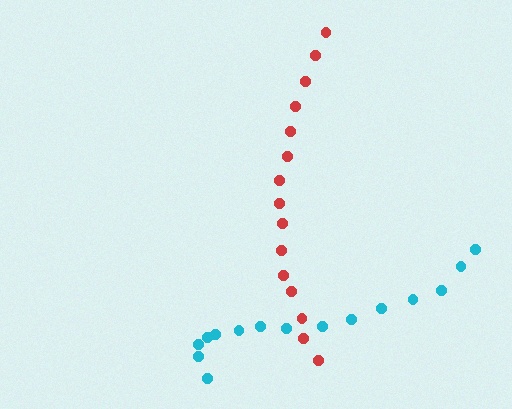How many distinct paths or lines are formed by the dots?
There are 2 distinct paths.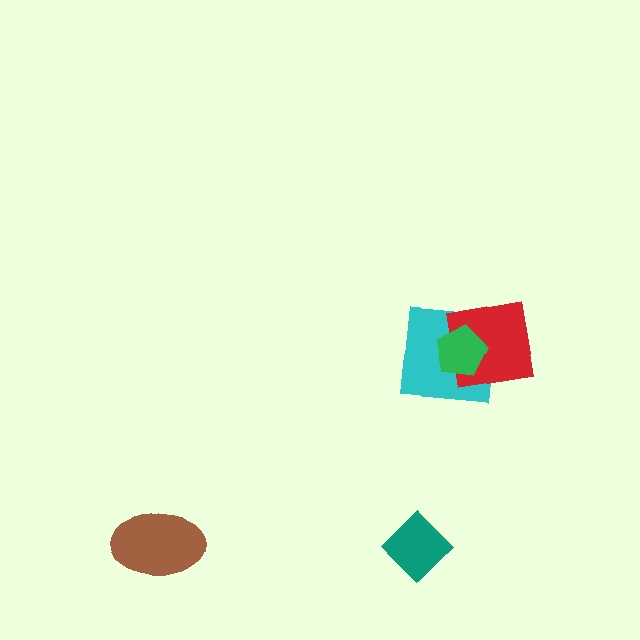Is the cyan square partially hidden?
Yes, it is partially covered by another shape.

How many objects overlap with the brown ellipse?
0 objects overlap with the brown ellipse.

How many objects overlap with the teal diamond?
0 objects overlap with the teal diamond.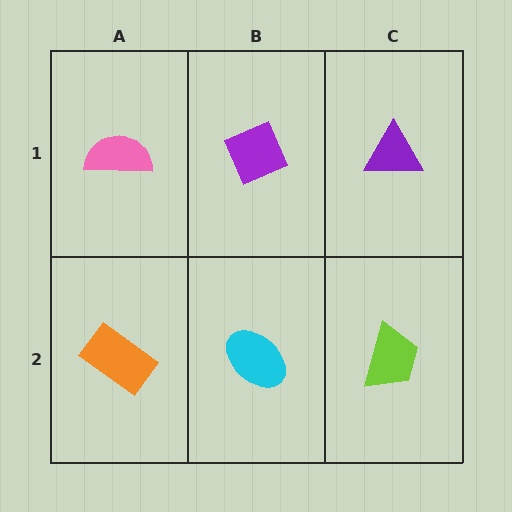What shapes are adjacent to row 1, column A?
An orange rectangle (row 2, column A), a purple diamond (row 1, column B).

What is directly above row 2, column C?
A purple triangle.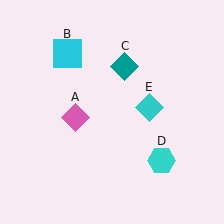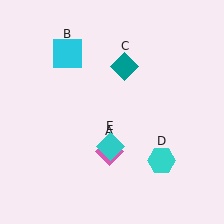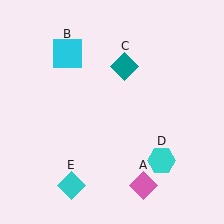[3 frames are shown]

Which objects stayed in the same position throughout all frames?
Cyan square (object B) and teal diamond (object C) and cyan hexagon (object D) remained stationary.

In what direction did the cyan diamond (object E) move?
The cyan diamond (object E) moved down and to the left.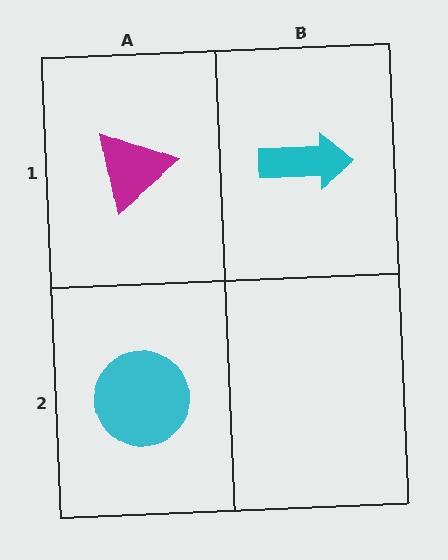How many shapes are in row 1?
2 shapes.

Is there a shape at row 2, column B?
No, that cell is empty.